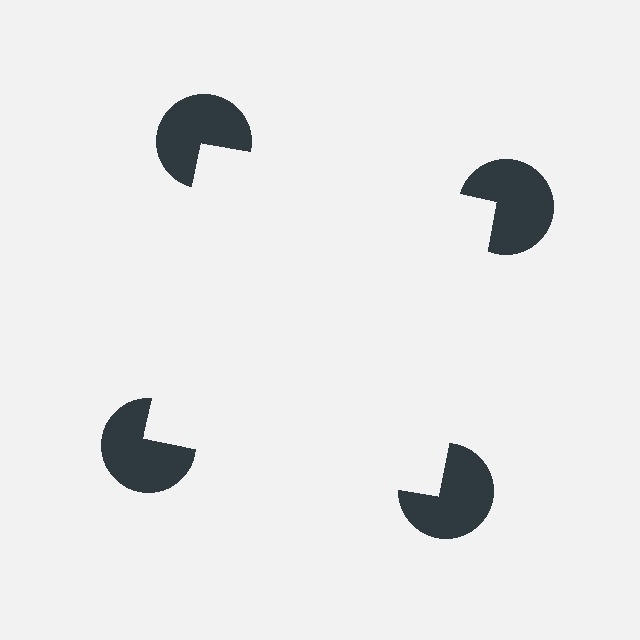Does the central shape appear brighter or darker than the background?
It typically appears slightly brighter than the background, even though no actual brightness change is drawn.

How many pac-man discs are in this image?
There are 4 — one at each vertex of the illusory square.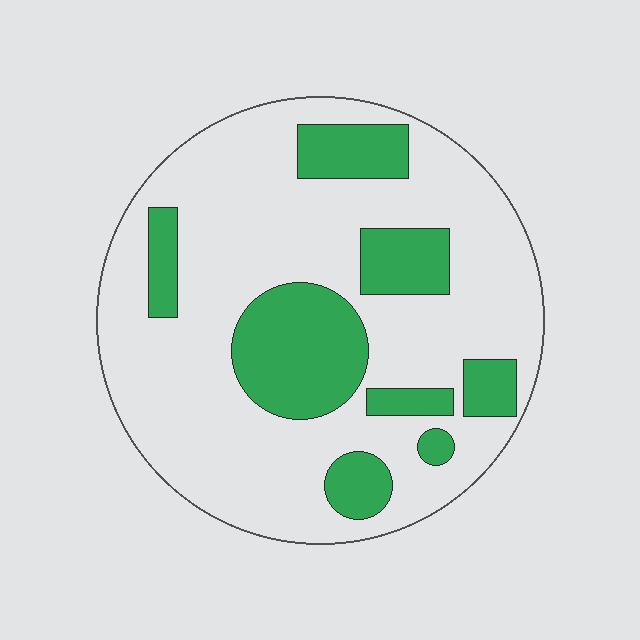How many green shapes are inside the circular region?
8.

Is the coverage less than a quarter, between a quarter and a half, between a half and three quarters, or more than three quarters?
Between a quarter and a half.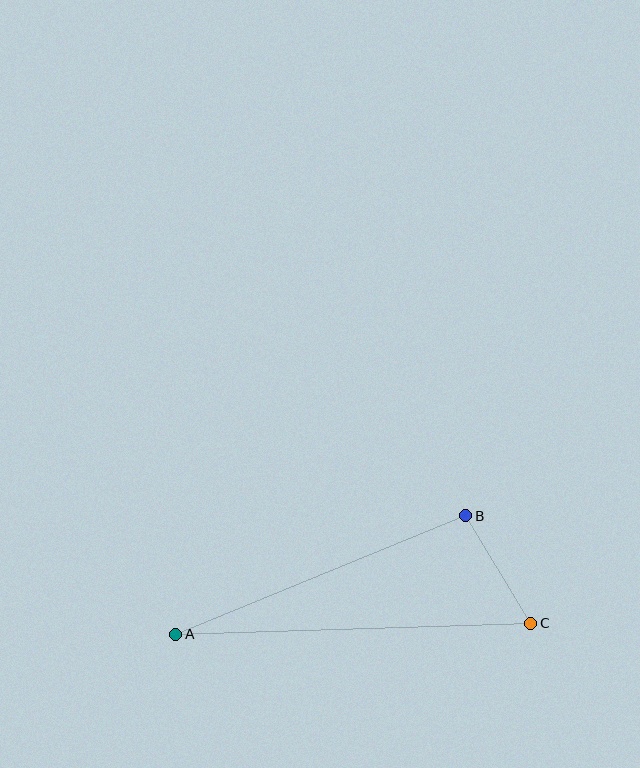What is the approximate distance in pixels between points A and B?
The distance between A and B is approximately 313 pixels.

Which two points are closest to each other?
Points B and C are closest to each other.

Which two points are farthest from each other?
Points A and C are farthest from each other.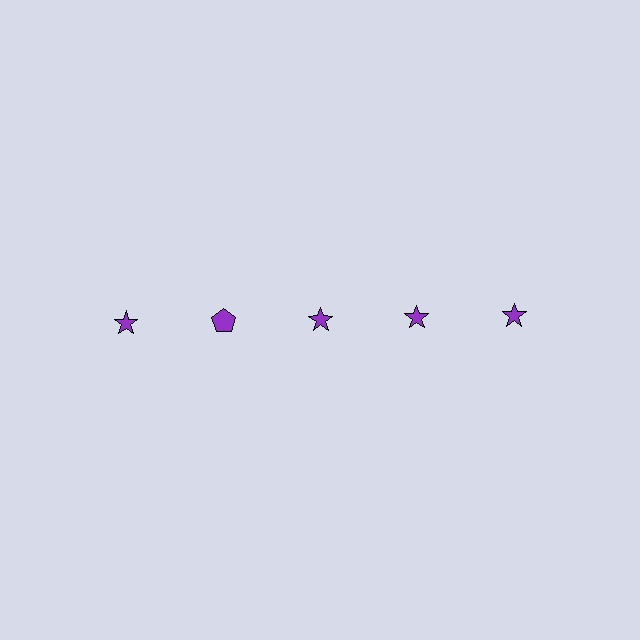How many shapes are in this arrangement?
There are 5 shapes arranged in a grid pattern.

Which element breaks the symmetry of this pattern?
The purple pentagon in the top row, second from left column breaks the symmetry. All other shapes are purple stars.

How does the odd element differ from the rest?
It has a different shape: pentagon instead of star.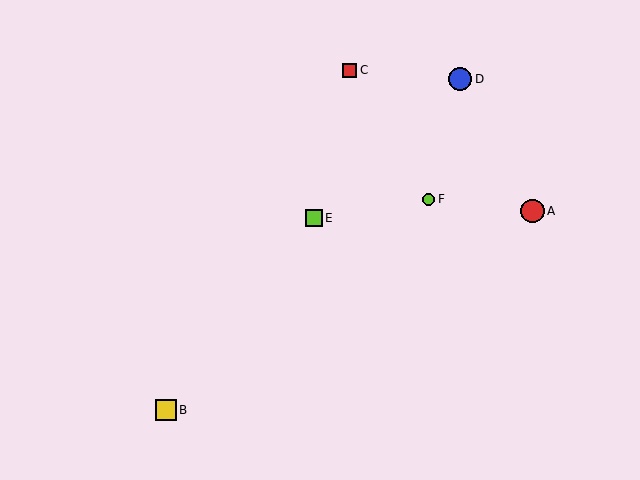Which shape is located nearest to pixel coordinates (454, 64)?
The blue circle (labeled D) at (460, 79) is nearest to that location.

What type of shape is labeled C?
Shape C is a red square.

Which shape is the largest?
The red circle (labeled A) is the largest.